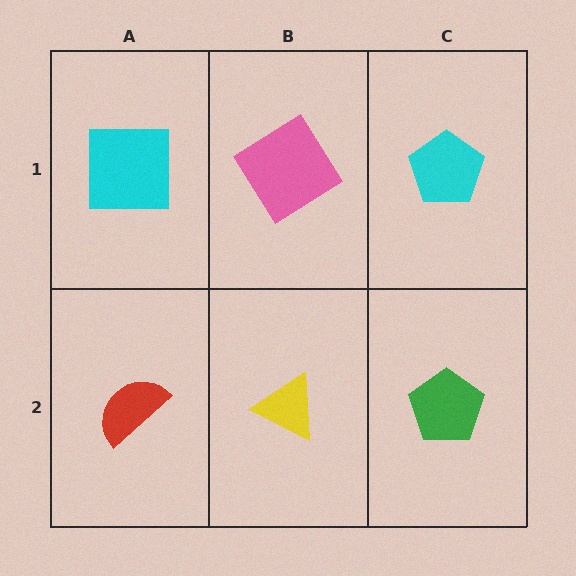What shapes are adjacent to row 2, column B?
A pink diamond (row 1, column B), a red semicircle (row 2, column A), a green pentagon (row 2, column C).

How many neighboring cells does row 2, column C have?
2.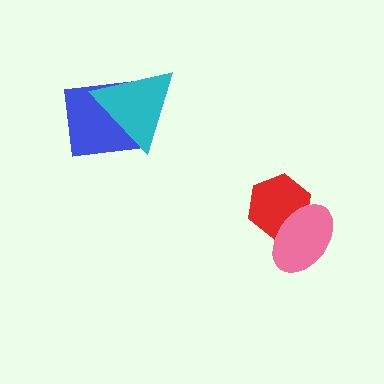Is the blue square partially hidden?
Yes, it is partially covered by another shape.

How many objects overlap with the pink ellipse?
1 object overlaps with the pink ellipse.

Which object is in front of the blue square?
The cyan triangle is in front of the blue square.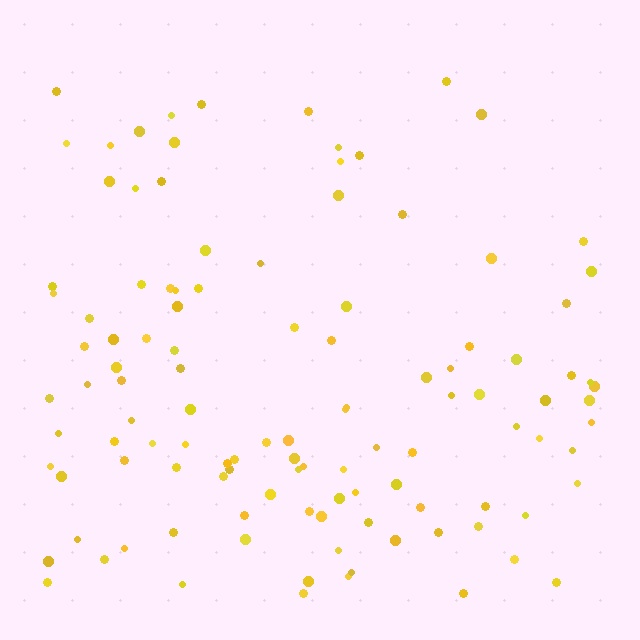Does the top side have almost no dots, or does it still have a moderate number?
Still a moderate number, just noticeably fewer than the bottom.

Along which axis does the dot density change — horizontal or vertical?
Vertical.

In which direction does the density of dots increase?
From top to bottom, with the bottom side densest.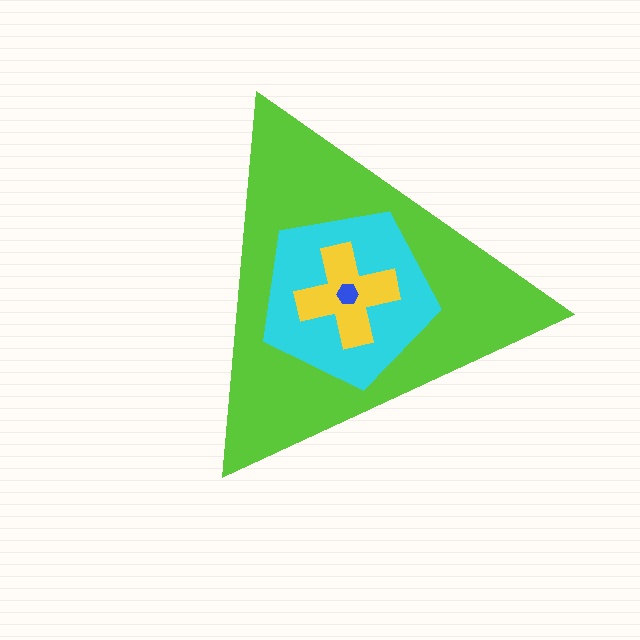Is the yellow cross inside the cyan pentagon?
Yes.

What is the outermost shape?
The lime triangle.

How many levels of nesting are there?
4.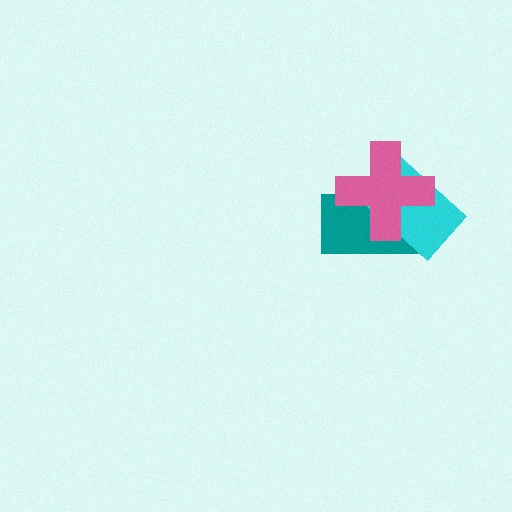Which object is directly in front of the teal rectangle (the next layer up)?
The cyan rectangle is directly in front of the teal rectangle.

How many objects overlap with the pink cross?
2 objects overlap with the pink cross.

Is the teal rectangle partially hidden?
Yes, it is partially covered by another shape.